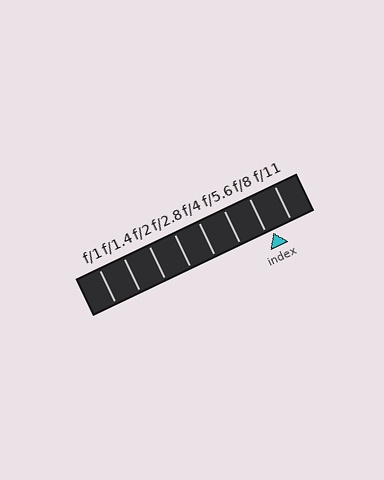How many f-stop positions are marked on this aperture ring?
There are 8 f-stop positions marked.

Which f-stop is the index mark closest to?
The index mark is closest to f/8.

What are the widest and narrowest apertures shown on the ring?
The widest aperture shown is f/1 and the narrowest is f/11.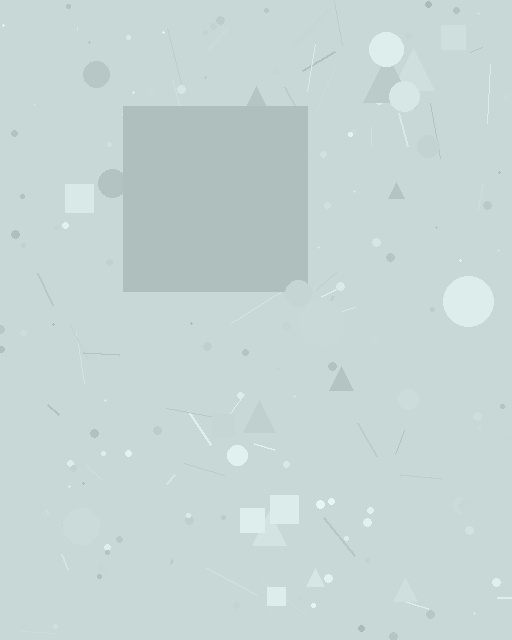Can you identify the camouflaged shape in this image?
The camouflaged shape is a square.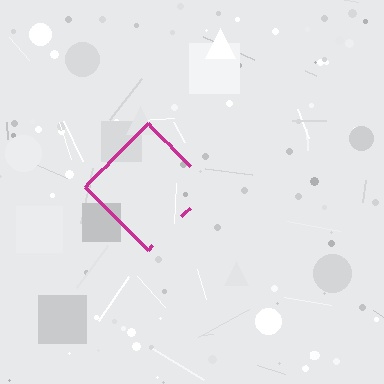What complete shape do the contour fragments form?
The contour fragments form a diamond.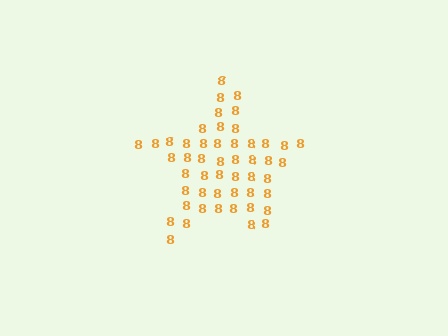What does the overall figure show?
The overall figure shows a star.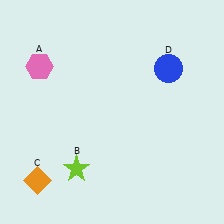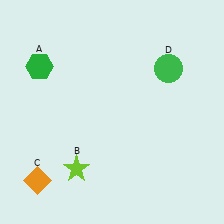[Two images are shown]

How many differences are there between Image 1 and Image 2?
There are 2 differences between the two images.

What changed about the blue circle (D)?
In Image 1, D is blue. In Image 2, it changed to green.